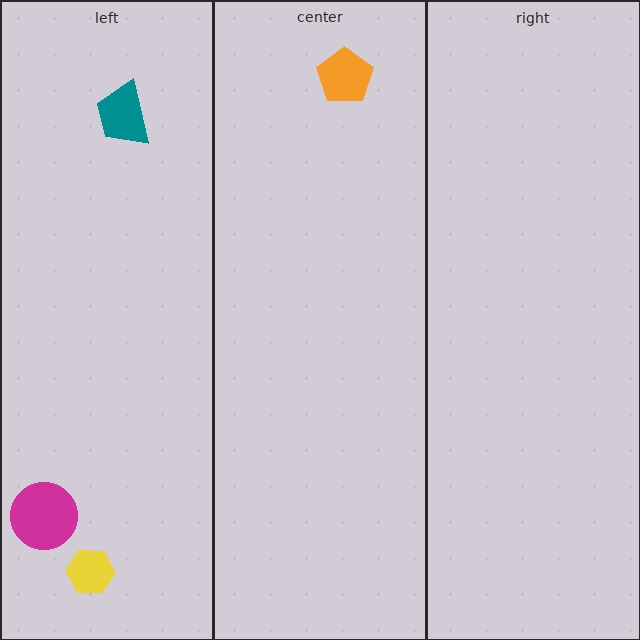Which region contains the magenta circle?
The left region.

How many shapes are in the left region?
3.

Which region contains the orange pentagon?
The center region.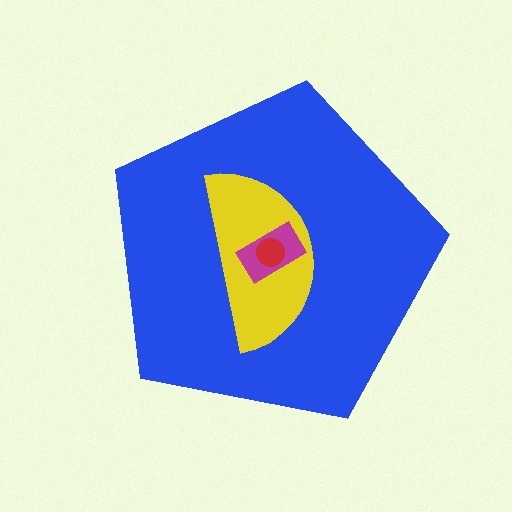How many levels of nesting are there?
4.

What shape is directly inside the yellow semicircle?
The magenta rectangle.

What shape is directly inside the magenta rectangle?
The red circle.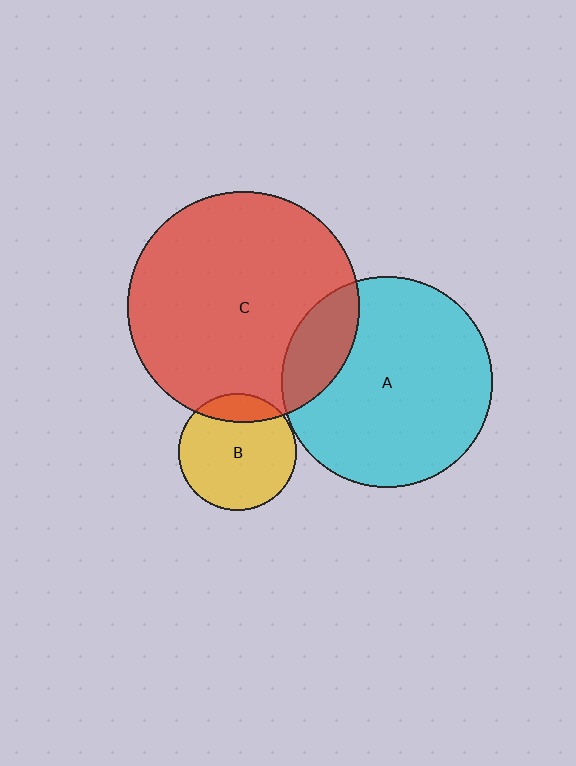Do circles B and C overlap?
Yes.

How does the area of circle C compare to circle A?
Approximately 1.2 times.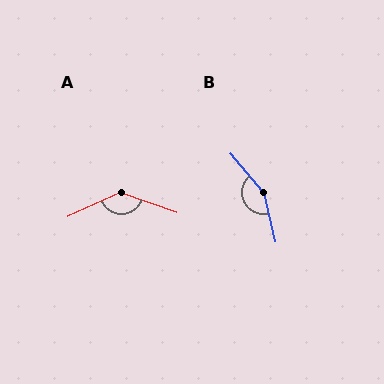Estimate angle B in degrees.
Approximately 153 degrees.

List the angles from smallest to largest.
A (136°), B (153°).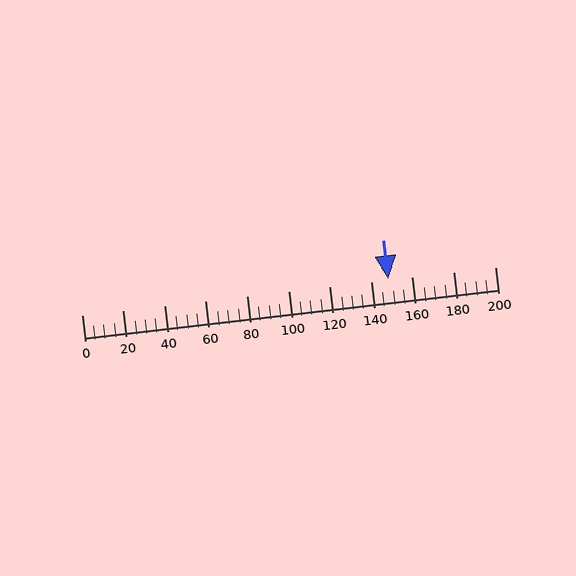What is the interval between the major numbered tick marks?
The major tick marks are spaced 20 units apart.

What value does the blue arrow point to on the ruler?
The blue arrow points to approximately 148.